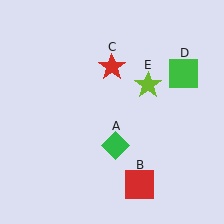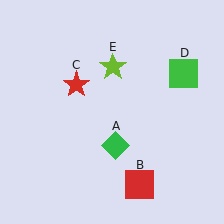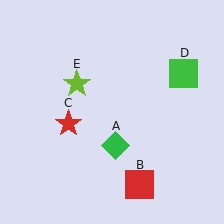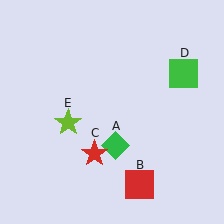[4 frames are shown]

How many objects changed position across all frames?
2 objects changed position: red star (object C), lime star (object E).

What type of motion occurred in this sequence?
The red star (object C), lime star (object E) rotated counterclockwise around the center of the scene.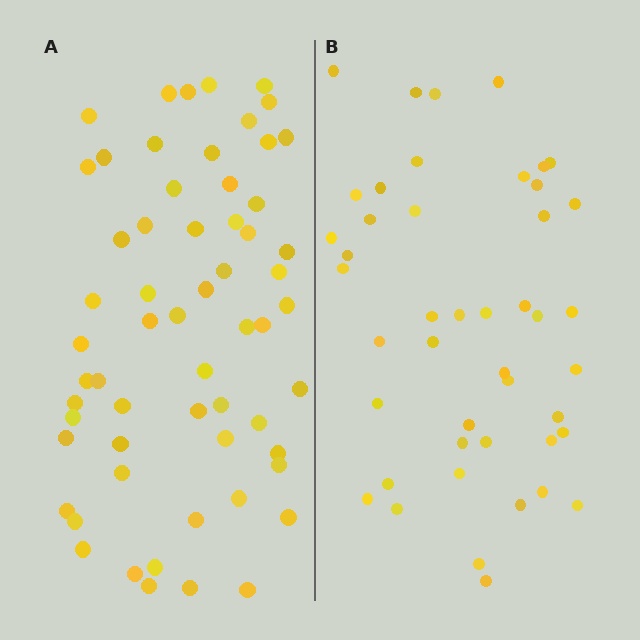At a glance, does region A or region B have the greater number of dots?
Region A (the left region) has more dots.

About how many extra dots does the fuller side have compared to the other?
Region A has approximately 15 more dots than region B.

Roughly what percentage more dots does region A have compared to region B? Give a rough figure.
About 35% more.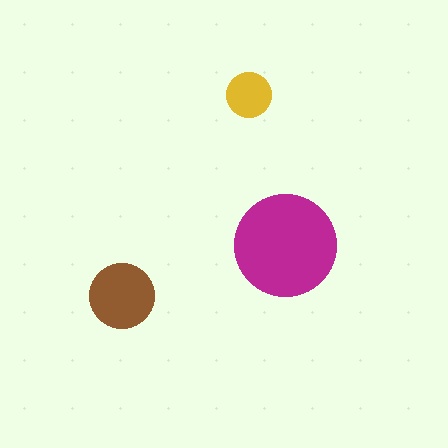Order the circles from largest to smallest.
the magenta one, the brown one, the yellow one.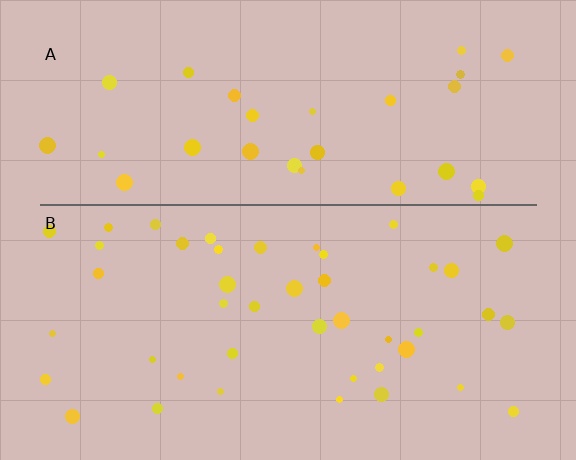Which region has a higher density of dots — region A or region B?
B (the bottom).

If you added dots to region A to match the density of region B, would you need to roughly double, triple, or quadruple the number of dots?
Approximately double.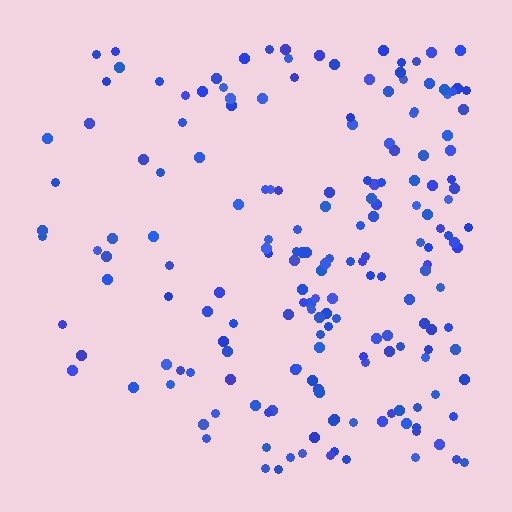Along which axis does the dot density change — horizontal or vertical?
Horizontal.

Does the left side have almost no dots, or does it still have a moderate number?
Still a moderate number, just noticeably fewer than the right.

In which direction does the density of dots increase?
From left to right, with the right side densest.